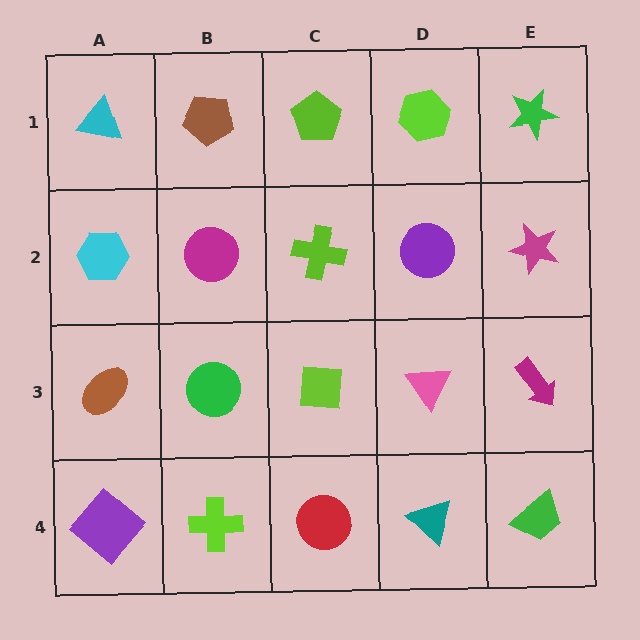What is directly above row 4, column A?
A brown ellipse.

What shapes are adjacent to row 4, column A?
A brown ellipse (row 3, column A), a lime cross (row 4, column B).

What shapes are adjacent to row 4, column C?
A lime square (row 3, column C), a lime cross (row 4, column B), a teal triangle (row 4, column D).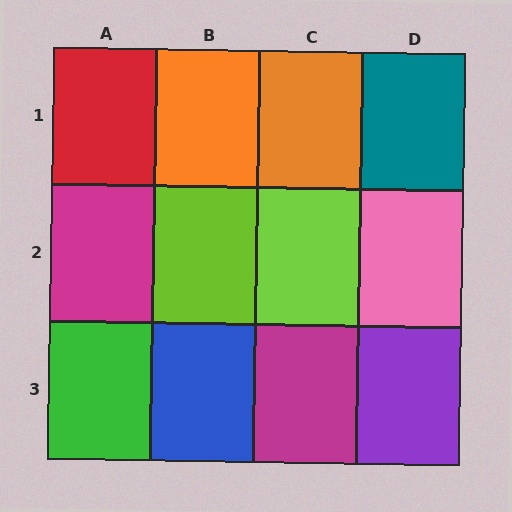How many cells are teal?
1 cell is teal.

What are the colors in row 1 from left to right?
Red, orange, orange, teal.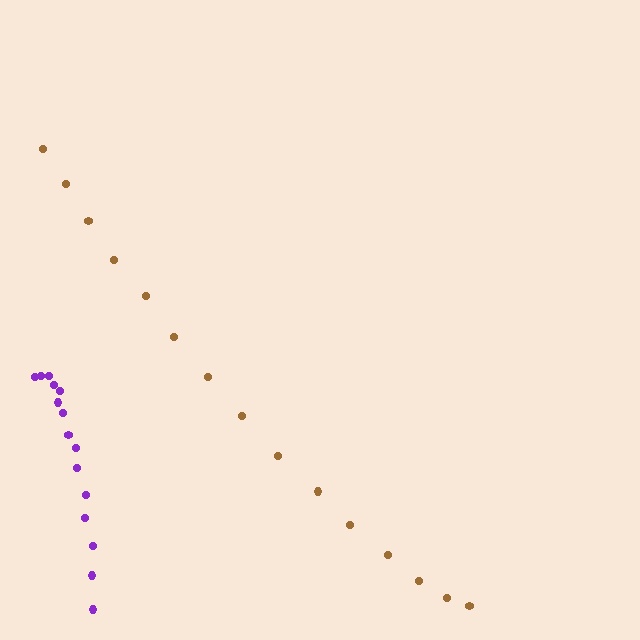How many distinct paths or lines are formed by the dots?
There are 2 distinct paths.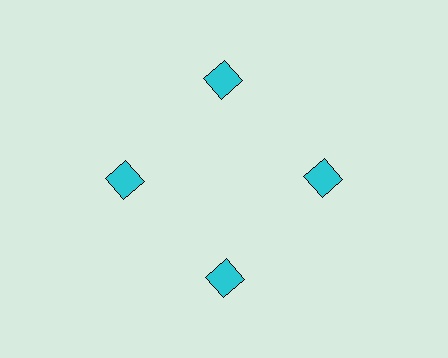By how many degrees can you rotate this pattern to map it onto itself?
The pattern maps onto itself every 90 degrees of rotation.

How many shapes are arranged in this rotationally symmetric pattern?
There are 4 shapes, arranged in 4 groups of 1.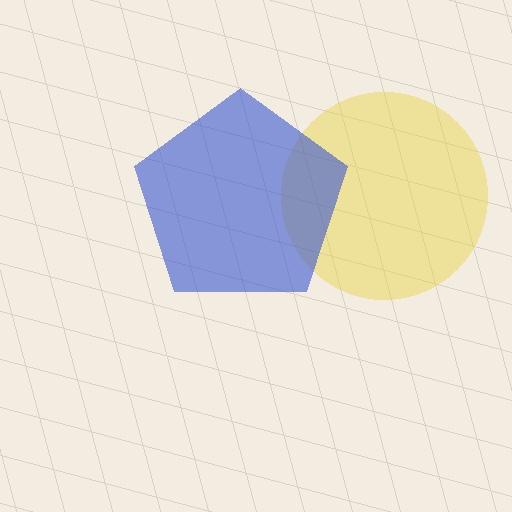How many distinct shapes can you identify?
There are 2 distinct shapes: a yellow circle, a blue pentagon.